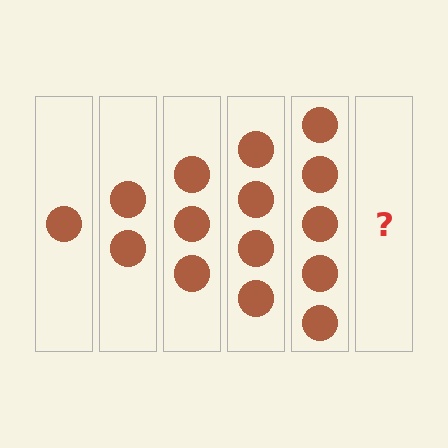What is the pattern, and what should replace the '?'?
The pattern is that each step adds one more circle. The '?' should be 6 circles.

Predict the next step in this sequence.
The next step is 6 circles.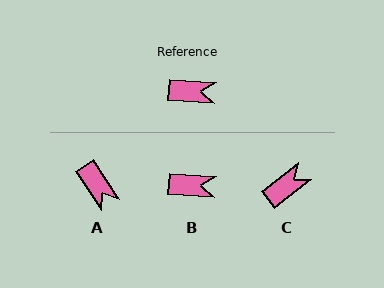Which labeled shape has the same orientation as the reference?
B.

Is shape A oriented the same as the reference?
No, it is off by about 53 degrees.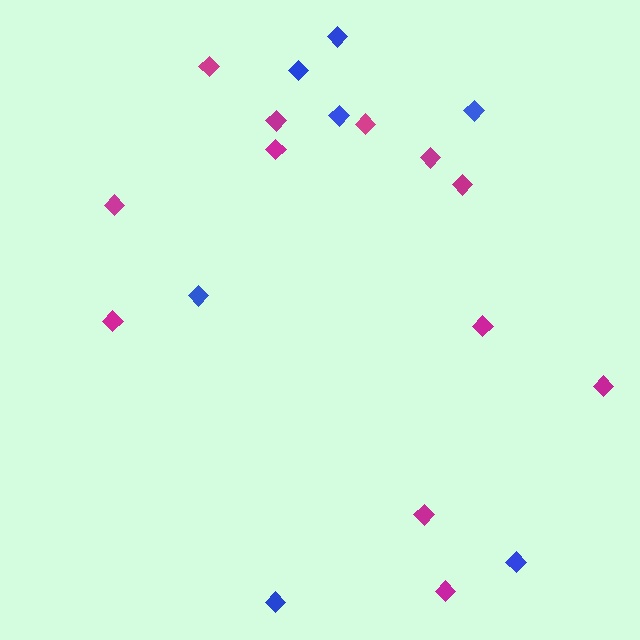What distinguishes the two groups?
There are 2 groups: one group of blue diamonds (7) and one group of magenta diamonds (12).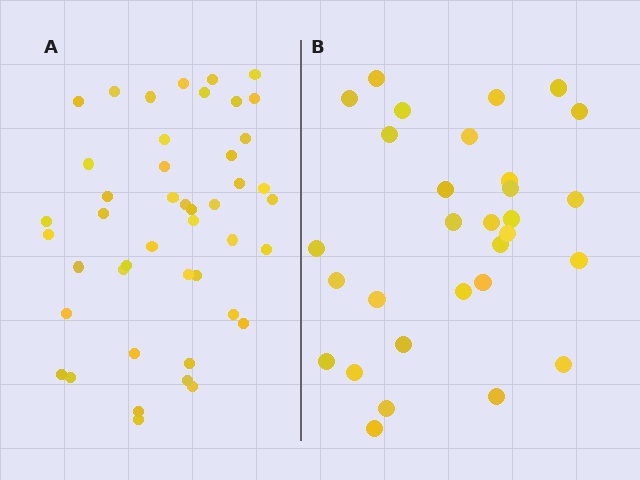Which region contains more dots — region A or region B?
Region A (the left region) has more dots.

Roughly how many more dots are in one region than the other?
Region A has approximately 15 more dots than region B.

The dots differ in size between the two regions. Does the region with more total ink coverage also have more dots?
No. Region B has more total ink coverage because its dots are larger, but region A actually contains more individual dots. Total area can be misleading — the number of items is what matters here.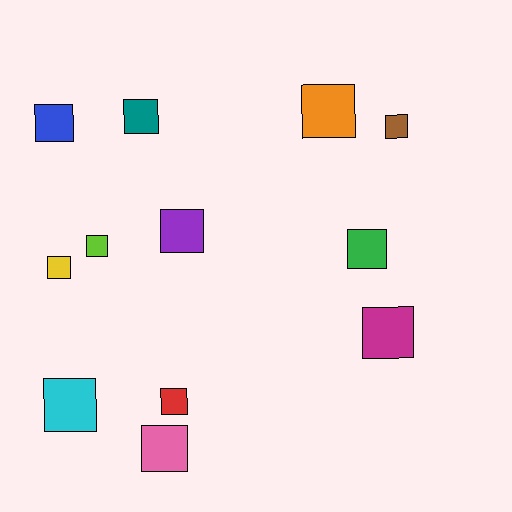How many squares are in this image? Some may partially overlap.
There are 12 squares.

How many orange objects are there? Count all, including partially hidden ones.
There is 1 orange object.